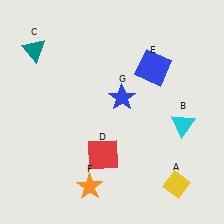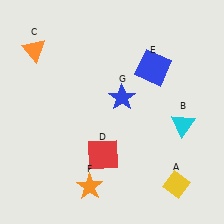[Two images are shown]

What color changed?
The triangle (C) changed from teal in Image 1 to orange in Image 2.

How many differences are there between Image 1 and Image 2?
There is 1 difference between the two images.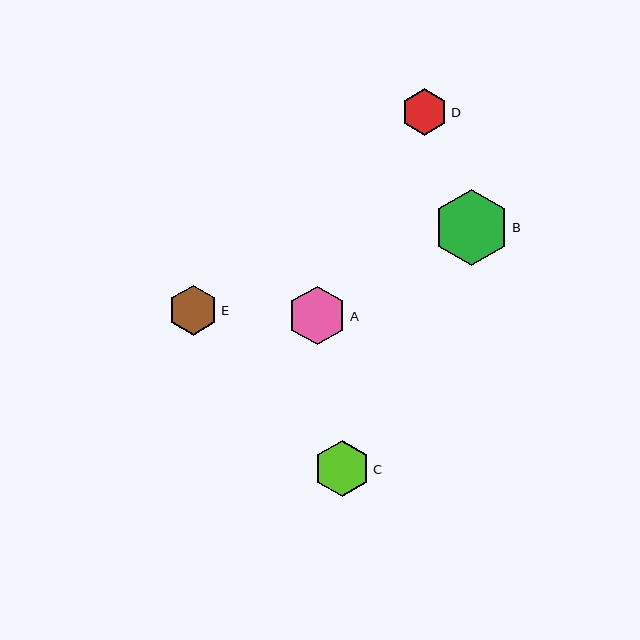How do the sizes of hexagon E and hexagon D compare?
Hexagon E and hexagon D are approximately the same size.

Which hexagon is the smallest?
Hexagon D is the smallest with a size of approximately 47 pixels.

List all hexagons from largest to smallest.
From largest to smallest: B, A, C, E, D.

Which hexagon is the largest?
Hexagon B is the largest with a size of approximately 76 pixels.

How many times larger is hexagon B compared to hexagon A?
Hexagon B is approximately 1.3 times the size of hexagon A.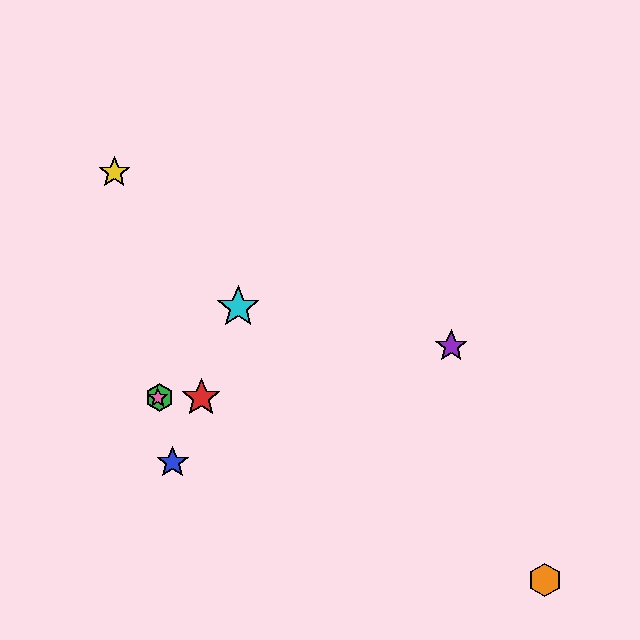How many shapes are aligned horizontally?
3 shapes (the red star, the green hexagon, the pink star) are aligned horizontally.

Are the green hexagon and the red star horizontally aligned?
Yes, both are at y≈398.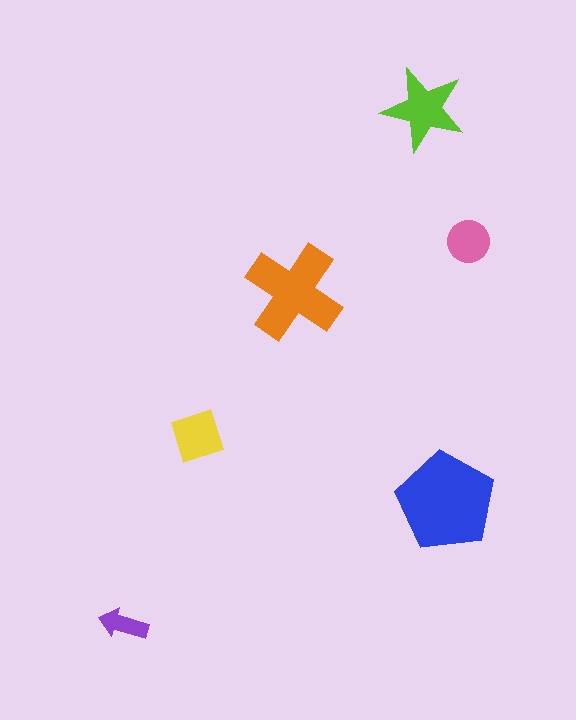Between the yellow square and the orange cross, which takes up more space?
The orange cross.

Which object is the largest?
The blue pentagon.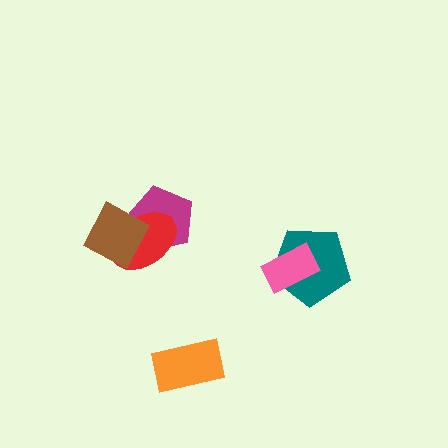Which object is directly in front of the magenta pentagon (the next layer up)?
The red ellipse is directly in front of the magenta pentagon.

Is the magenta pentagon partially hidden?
Yes, it is partially covered by another shape.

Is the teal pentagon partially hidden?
Yes, it is partially covered by another shape.